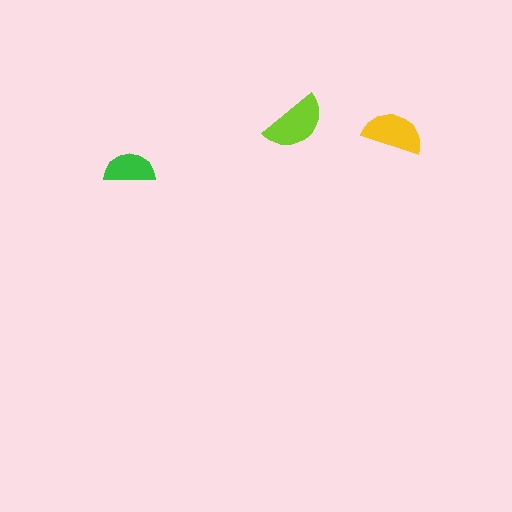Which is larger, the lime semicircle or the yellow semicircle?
The lime one.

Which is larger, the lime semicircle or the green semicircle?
The lime one.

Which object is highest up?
The lime semicircle is topmost.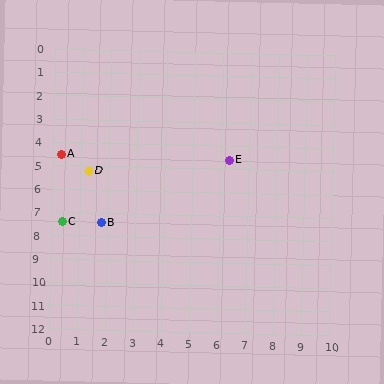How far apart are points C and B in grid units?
Points C and B are about 1.4 grid units apart.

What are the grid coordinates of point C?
Point C is at approximately (0.4, 7.4).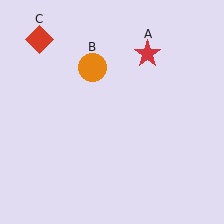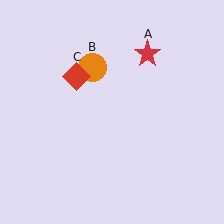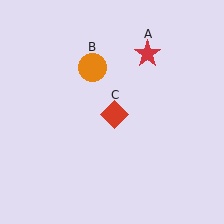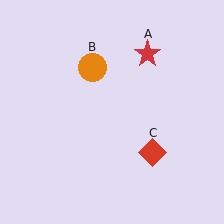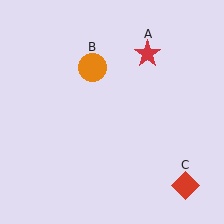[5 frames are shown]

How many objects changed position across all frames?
1 object changed position: red diamond (object C).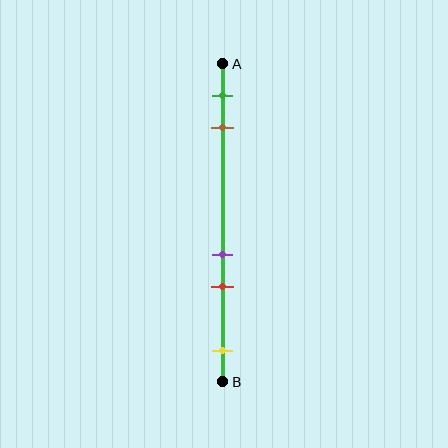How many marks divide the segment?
There are 5 marks dividing the segment.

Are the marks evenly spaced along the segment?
No, the marks are not evenly spaced.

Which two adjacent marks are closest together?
The purple and red marks are the closest adjacent pair.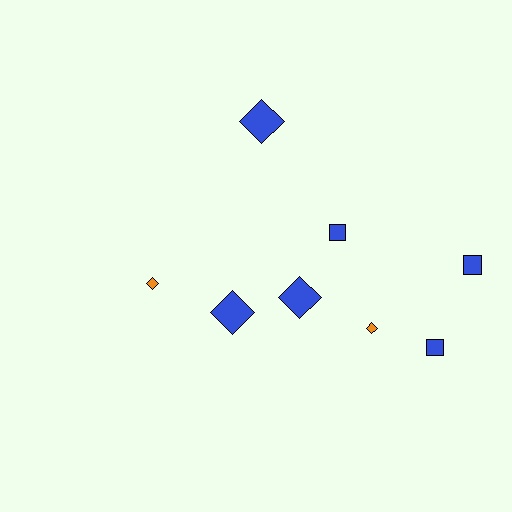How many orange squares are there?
There are no orange squares.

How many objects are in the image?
There are 8 objects.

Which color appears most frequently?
Blue, with 6 objects.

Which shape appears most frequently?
Diamond, with 5 objects.